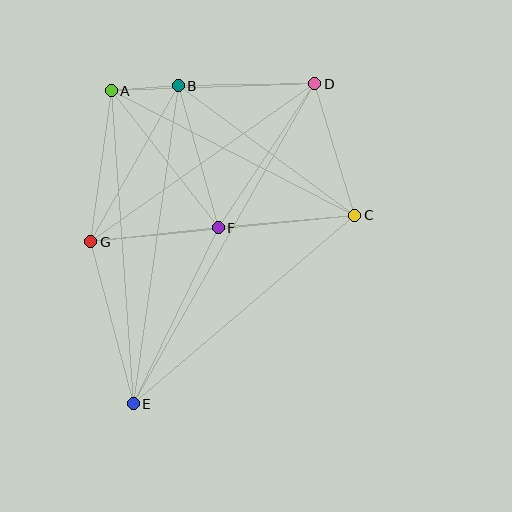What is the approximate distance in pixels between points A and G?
The distance between A and G is approximately 152 pixels.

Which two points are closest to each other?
Points A and B are closest to each other.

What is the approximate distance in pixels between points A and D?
The distance between A and D is approximately 203 pixels.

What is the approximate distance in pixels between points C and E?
The distance between C and E is approximately 291 pixels.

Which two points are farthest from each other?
Points D and E are farthest from each other.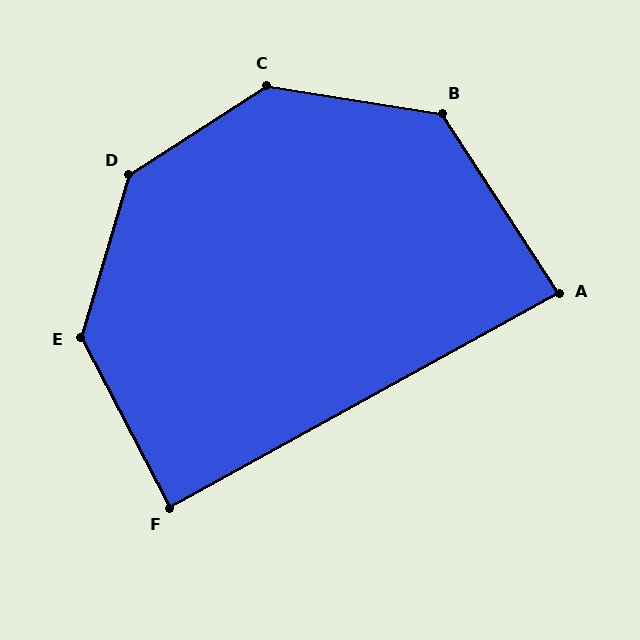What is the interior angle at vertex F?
Approximately 89 degrees (approximately right).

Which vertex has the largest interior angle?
D, at approximately 139 degrees.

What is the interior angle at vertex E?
Approximately 136 degrees (obtuse).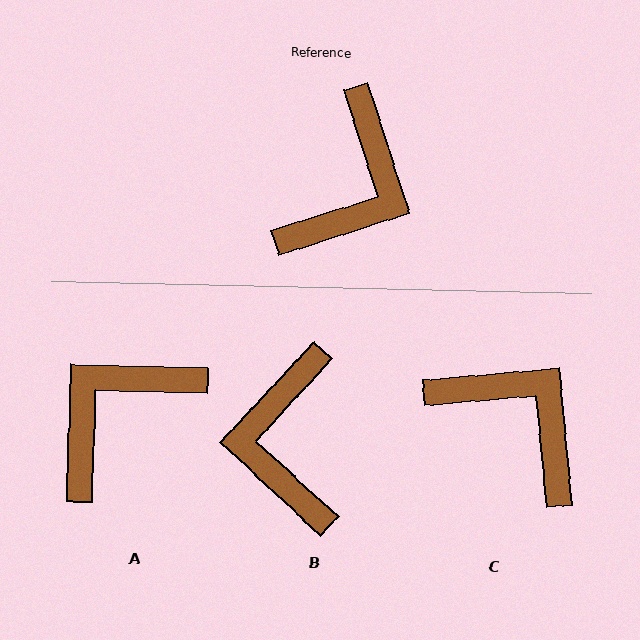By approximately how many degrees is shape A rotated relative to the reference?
Approximately 161 degrees counter-clockwise.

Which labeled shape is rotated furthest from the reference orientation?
A, about 161 degrees away.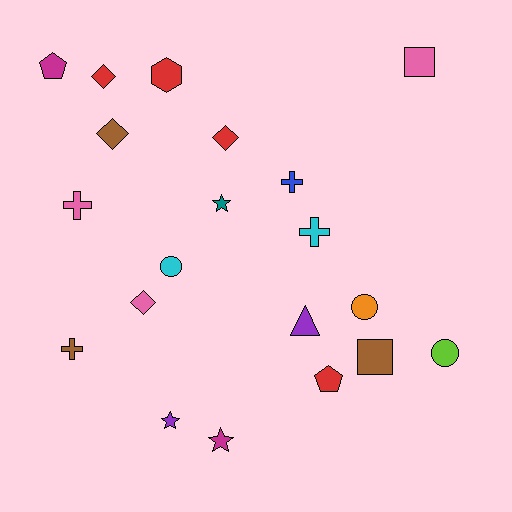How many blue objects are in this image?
There is 1 blue object.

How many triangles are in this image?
There is 1 triangle.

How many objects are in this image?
There are 20 objects.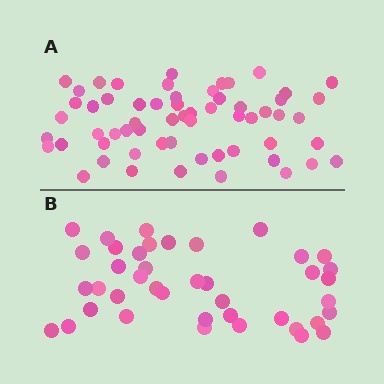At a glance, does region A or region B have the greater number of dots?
Region A (the top region) has more dots.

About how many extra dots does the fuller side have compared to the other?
Region A has approximately 20 more dots than region B.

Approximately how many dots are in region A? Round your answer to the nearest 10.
About 60 dots.